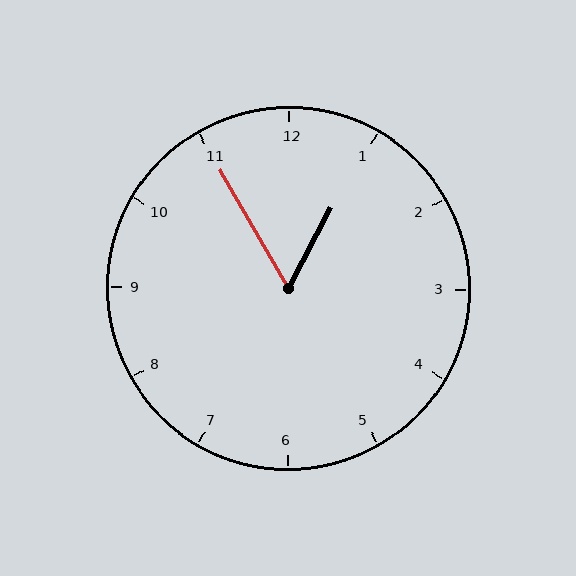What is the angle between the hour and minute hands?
Approximately 58 degrees.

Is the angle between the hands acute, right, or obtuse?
It is acute.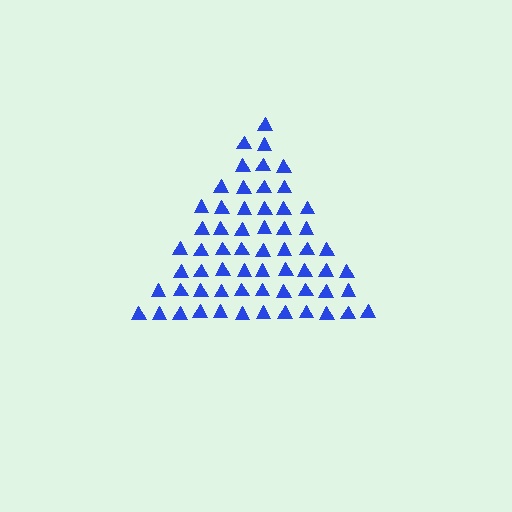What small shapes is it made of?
It is made of small triangles.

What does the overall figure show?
The overall figure shows a triangle.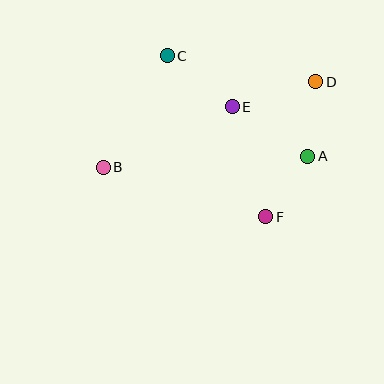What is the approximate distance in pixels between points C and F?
The distance between C and F is approximately 189 pixels.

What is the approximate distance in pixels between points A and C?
The distance between A and C is approximately 173 pixels.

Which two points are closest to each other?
Points A and F are closest to each other.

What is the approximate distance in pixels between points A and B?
The distance between A and B is approximately 205 pixels.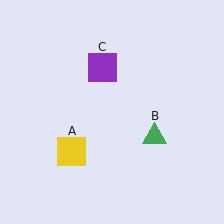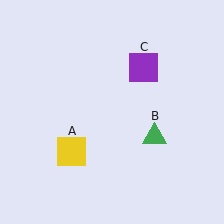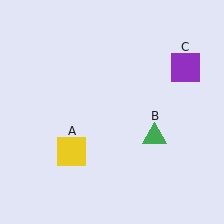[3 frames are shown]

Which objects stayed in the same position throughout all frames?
Yellow square (object A) and green triangle (object B) remained stationary.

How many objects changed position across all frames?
1 object changed position: purple square (object C).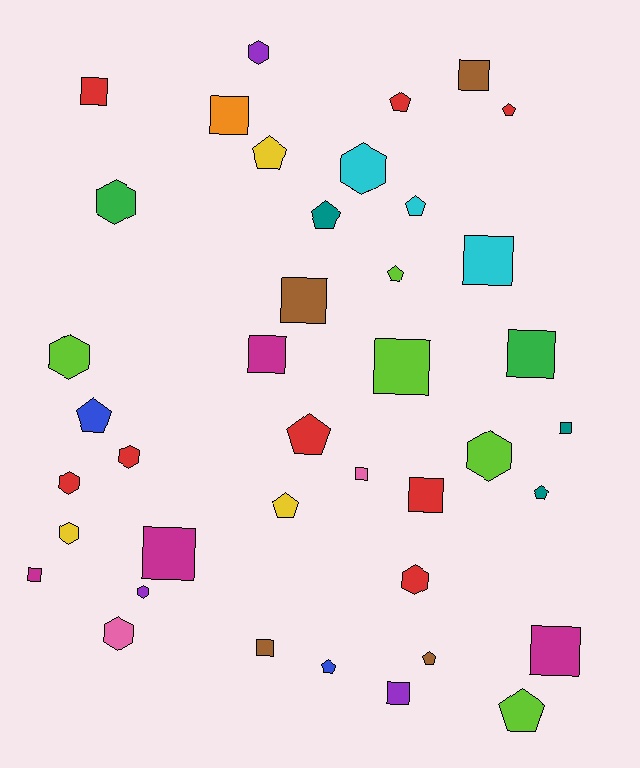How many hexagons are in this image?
There are 11 hexagons.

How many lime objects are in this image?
There are 5 lime objects.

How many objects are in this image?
There are 40 objects.